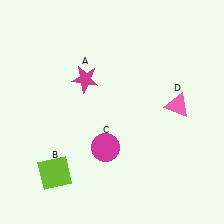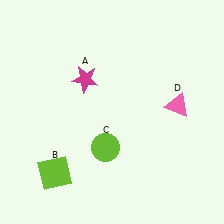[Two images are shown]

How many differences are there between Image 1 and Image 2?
There is 1 difference between the two images.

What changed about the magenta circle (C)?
In Image 1, C is magenta. In Image 2, it changed to lime.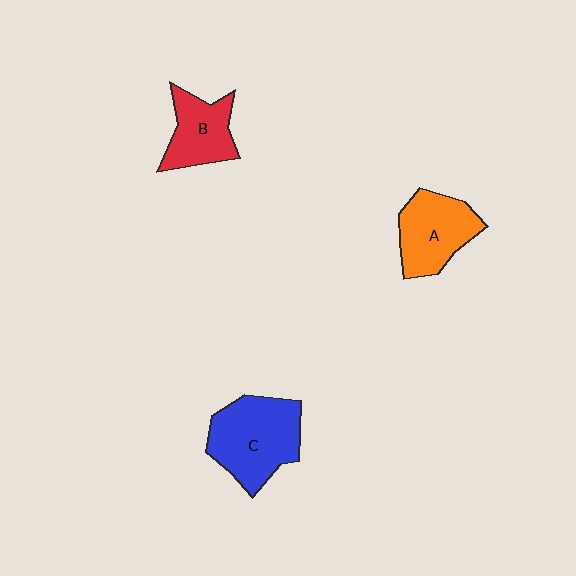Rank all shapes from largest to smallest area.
From largest to smallest: C (blue), A (orange), B (red).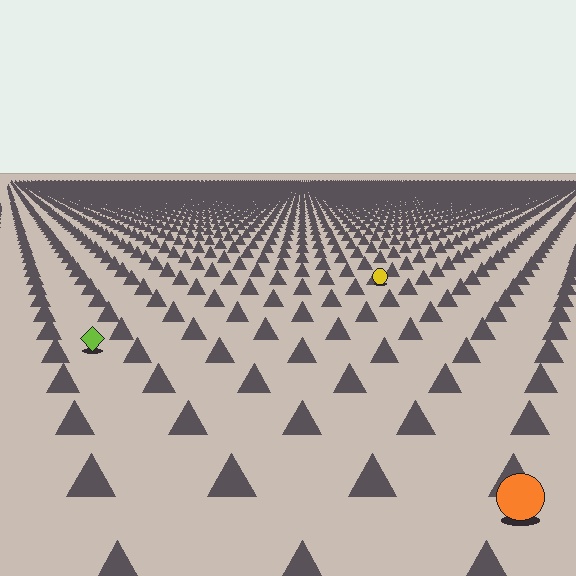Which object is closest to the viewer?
The orange circle is closest. The texture marks near it are larger and more spread out.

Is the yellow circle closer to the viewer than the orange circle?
No. The orange circle is closer — you can tell from the texture gradient: the ground texture is coarser near it.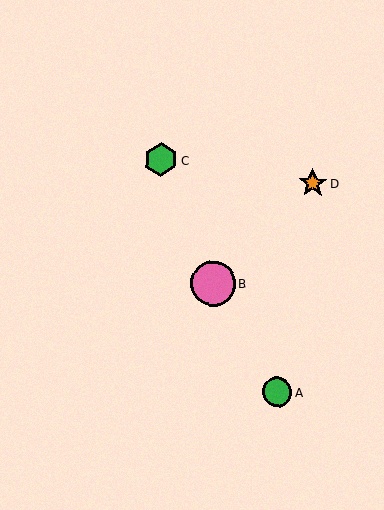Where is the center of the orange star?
The center of the orange star is at (313, 183).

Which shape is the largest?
The pink circle (labeled B) is the largest.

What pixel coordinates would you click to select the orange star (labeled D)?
Click at (313, 183) to select the orange star D.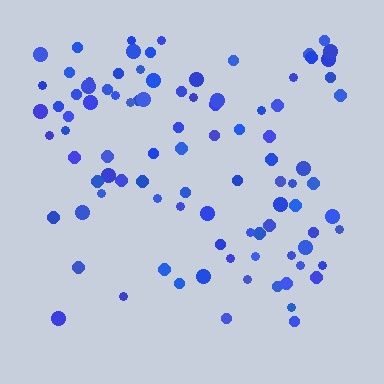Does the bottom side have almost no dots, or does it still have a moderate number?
Still a moderate number, just noticeably fewer than the top.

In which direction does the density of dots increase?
From bottom to top, with the top side densest.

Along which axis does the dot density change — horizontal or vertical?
Vertical.